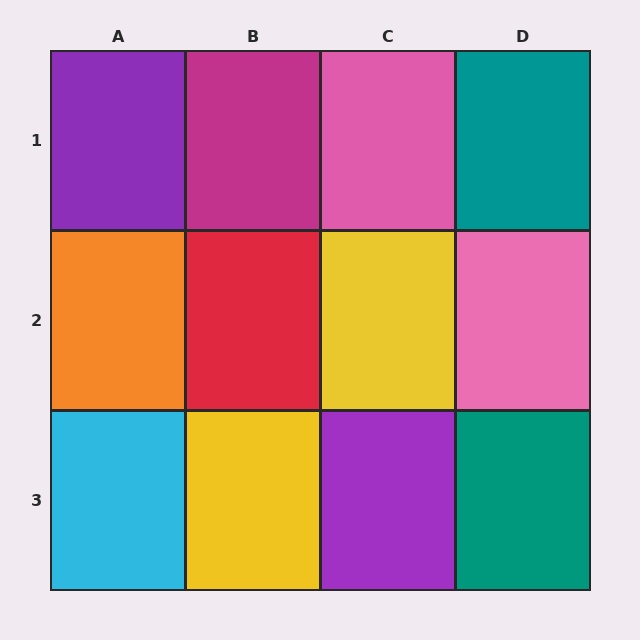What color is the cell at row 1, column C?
Pink.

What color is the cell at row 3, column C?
Purple.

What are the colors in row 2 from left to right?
Orange, red, yellow, pink.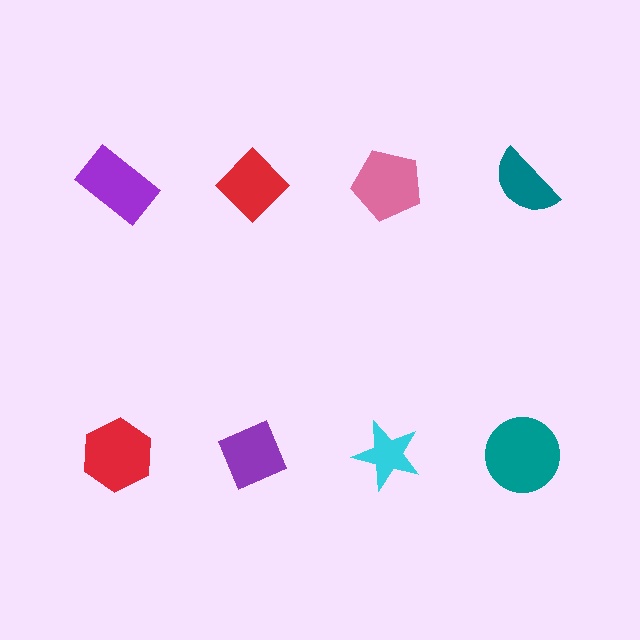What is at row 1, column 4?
A teal semicircle.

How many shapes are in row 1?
4 shapes.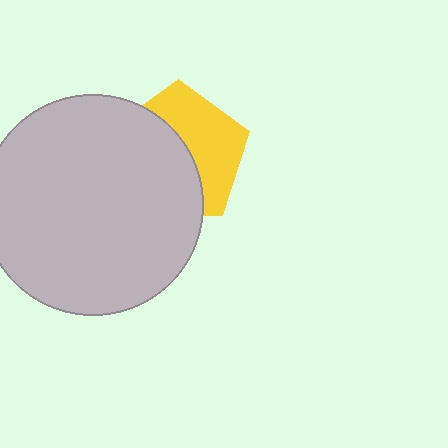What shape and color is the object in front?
The object in front is a light gray circle.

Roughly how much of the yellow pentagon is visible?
About half of it is visible (roughly 45%).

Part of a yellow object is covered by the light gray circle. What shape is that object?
It is a pentagon.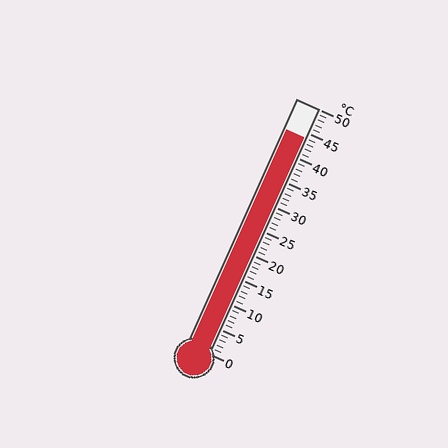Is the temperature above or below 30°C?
The temperature is above 30°C.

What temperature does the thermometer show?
The thermometer shows approximately 44°C.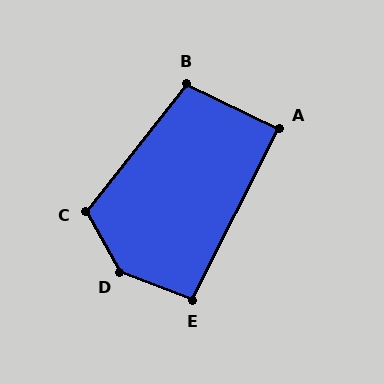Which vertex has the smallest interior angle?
A, at approximately 89 degrees.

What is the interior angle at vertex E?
Approximately 96 degrees (obtuse).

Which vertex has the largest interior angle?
D, at approximately 140 degrees.